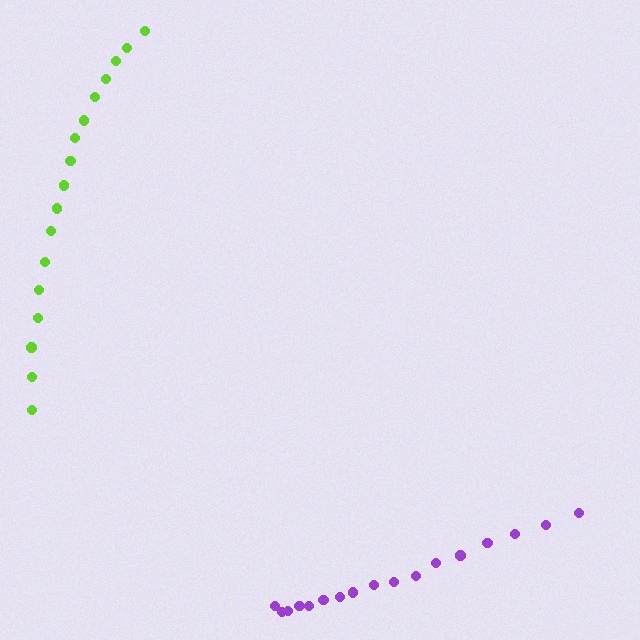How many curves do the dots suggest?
There are 2 distinct paths.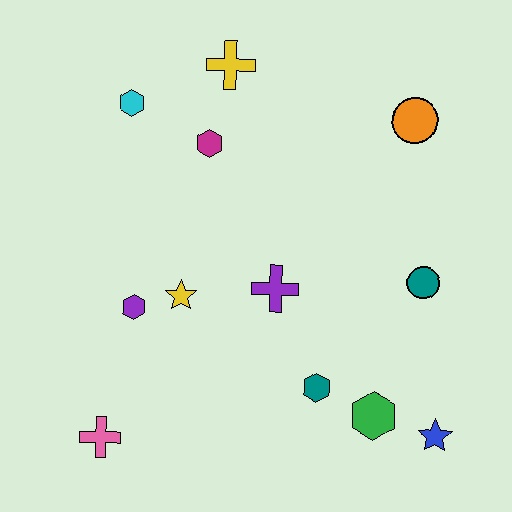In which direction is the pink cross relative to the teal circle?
The pink cross is to the left of the teal circle.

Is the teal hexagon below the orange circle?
Yes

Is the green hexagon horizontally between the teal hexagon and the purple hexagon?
No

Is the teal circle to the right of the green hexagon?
Yes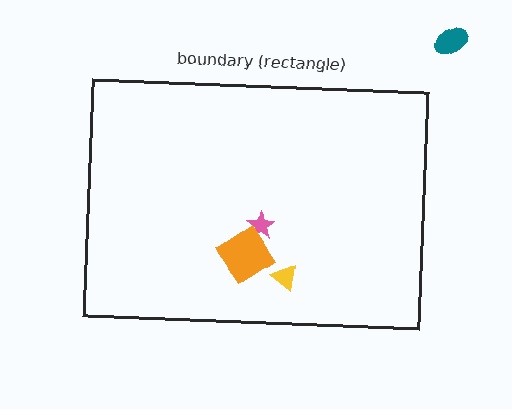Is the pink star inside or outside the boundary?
Inside.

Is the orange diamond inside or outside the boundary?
Inside.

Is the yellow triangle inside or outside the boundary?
Inside.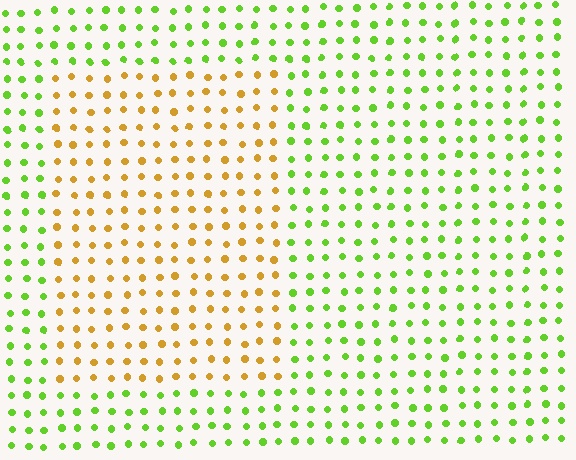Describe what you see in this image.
The image is filled with small lime elements in a uniform arrangement. A rectangle-shaped region is visible where the elements are tinted to a slightly different hue, forming a subtle color boundary.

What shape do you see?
I see a rectangle.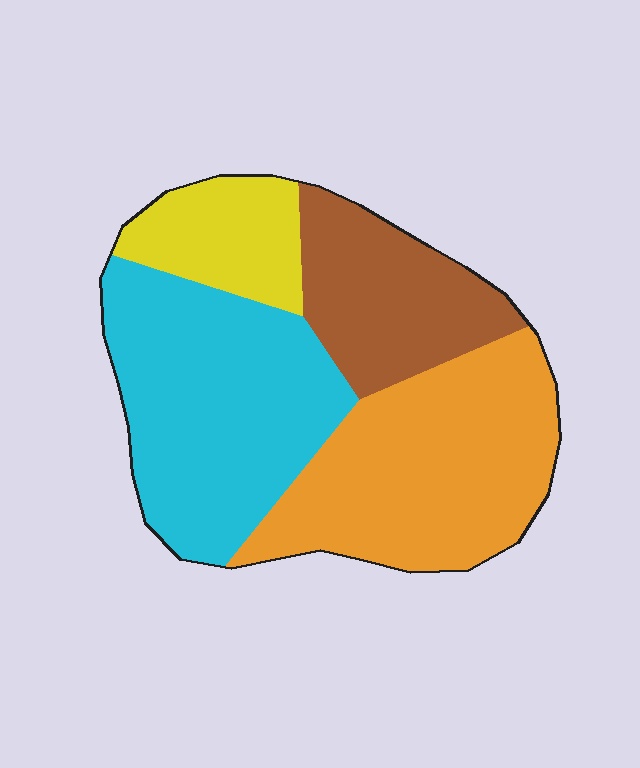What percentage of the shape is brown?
Brown takes up between a sixth and a third of the shape.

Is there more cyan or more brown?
Cyan.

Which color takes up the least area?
Yellow, at roughly 15%.